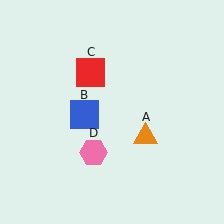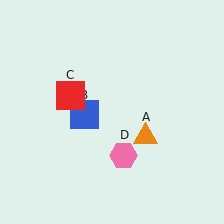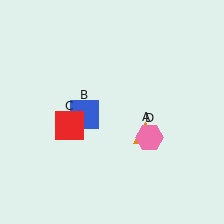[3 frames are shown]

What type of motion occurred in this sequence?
The red square (object C), pink hexagon (object D) rotated counterclockwise around the center of the scene.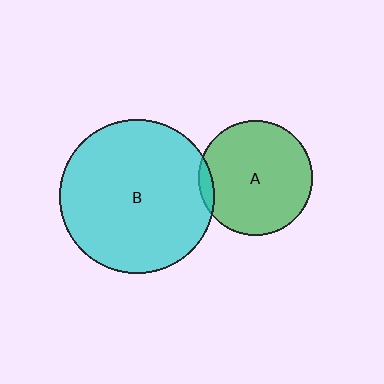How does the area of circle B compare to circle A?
Approximately 1.8 times.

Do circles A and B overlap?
Yes.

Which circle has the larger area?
Circle B (cyan).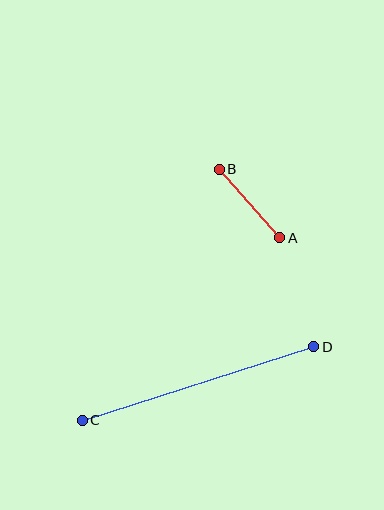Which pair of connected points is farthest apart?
Points C and D are farthest apart.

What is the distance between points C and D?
The distance is approximately 243 pixels.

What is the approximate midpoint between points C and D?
The midpoint is at approximately (198, 384) pixels.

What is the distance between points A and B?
The distance is approximately 91 pixels.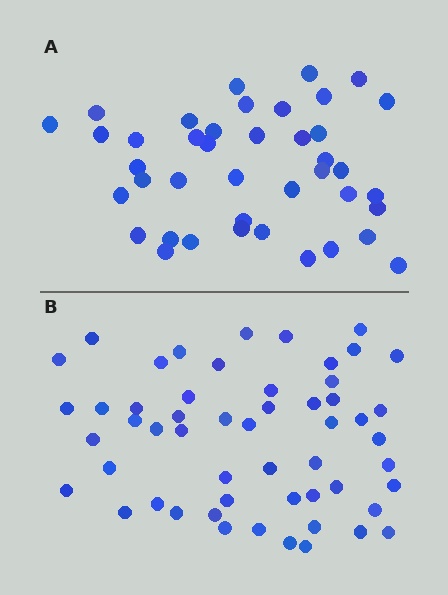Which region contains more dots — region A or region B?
Region B (the bottom region) has more dots.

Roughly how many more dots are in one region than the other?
Region B has approximately 15 more dots than region A.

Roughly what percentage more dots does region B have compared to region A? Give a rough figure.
About 30% more.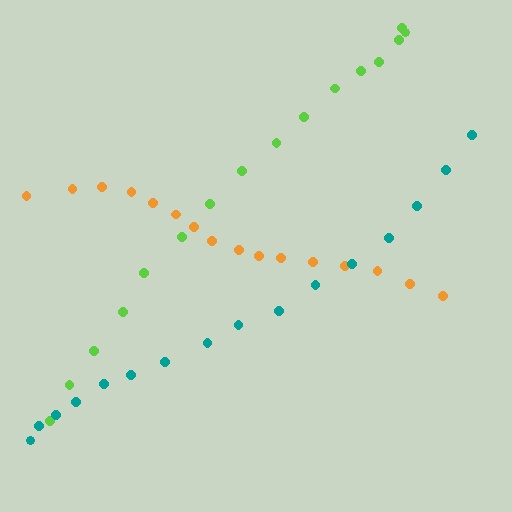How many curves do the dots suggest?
There are 3 distinct paths.